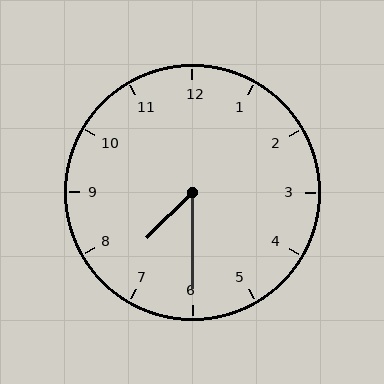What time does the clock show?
7:30.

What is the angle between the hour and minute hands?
Approximately 45 degrees.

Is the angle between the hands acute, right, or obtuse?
It is acute.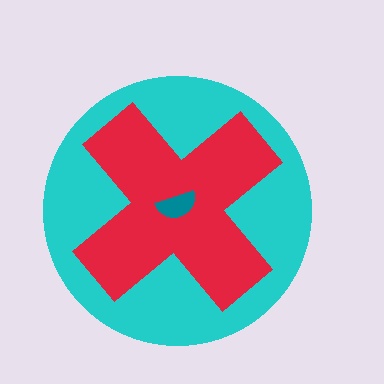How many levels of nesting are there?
3.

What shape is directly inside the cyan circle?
The red cross.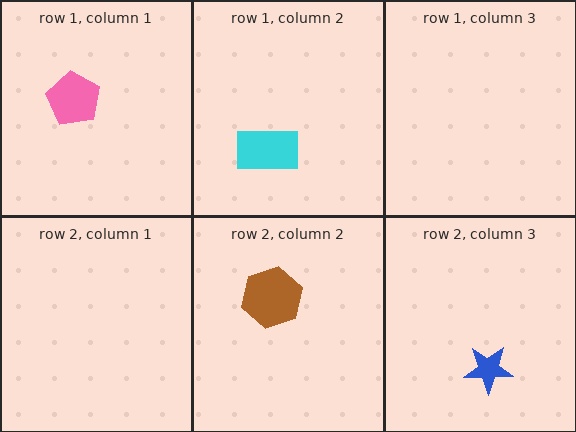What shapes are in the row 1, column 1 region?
The pink pentagon.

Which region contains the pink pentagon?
The row 1, column 1 region.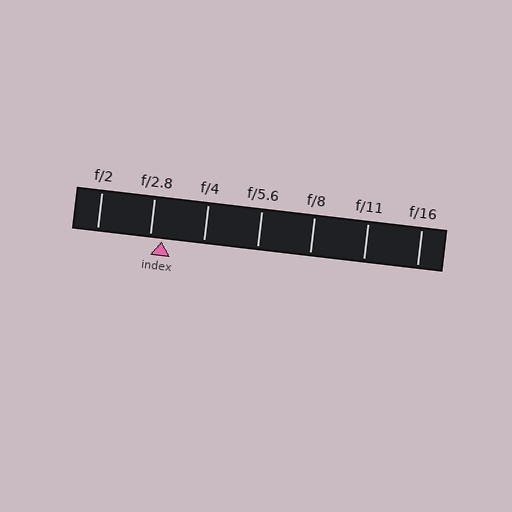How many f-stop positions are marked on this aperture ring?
There are 7 f-stop positions marked.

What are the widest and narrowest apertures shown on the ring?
The widest aperture shown is f/2 and the narrowest is f/16.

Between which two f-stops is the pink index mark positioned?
The index mark is between f/2.8 and f/4.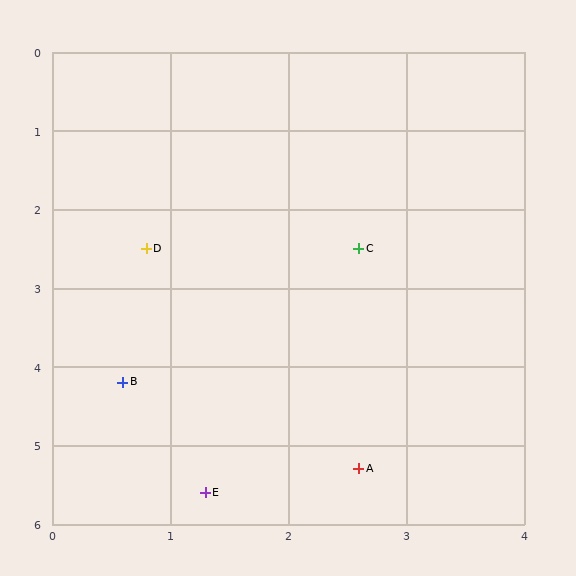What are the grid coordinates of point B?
Point B is at approximately (0.6, 4.2).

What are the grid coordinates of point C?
Point C is at approximately (2.6, 2.5).